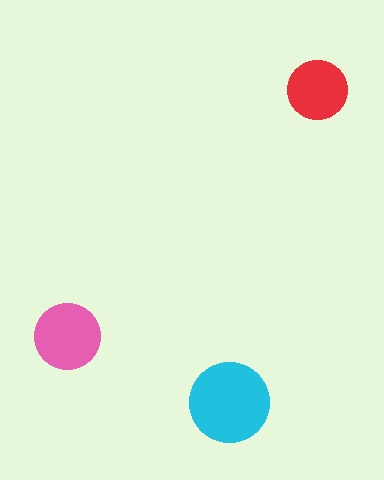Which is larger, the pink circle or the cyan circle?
The cyan one.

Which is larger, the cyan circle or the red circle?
The cyan one.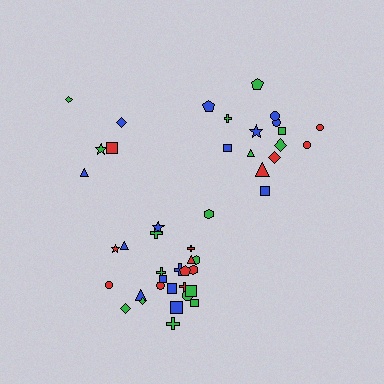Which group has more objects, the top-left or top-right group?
The top-right group.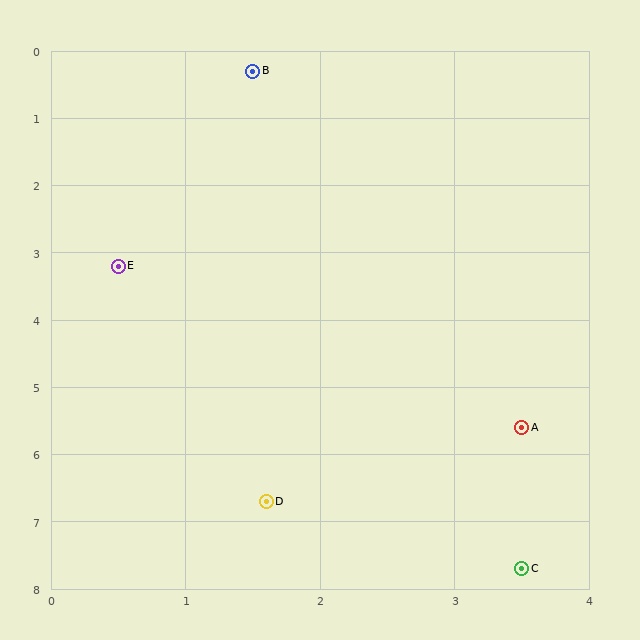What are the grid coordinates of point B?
Point B is at approximately (1.5, 0.3).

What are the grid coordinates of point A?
Point A is at approximately (3.5, 5.6).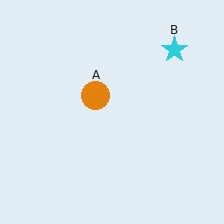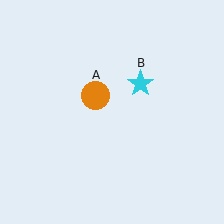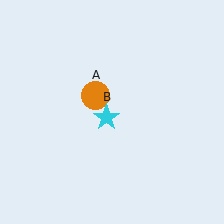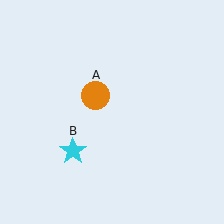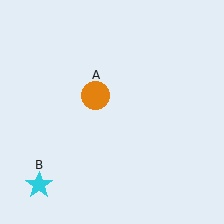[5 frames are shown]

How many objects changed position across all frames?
1 object changed position: cyan star (object B).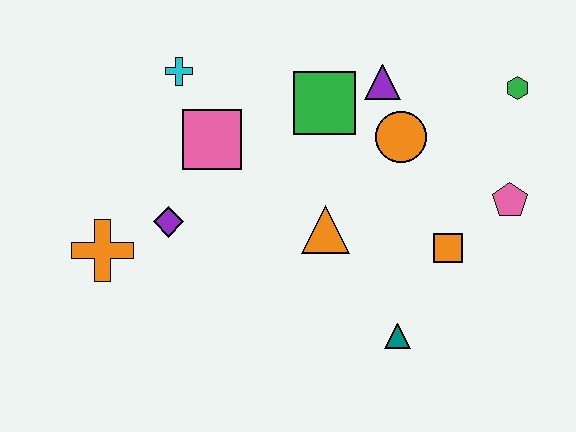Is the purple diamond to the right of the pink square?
No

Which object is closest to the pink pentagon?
The orange square is closest to the pink pentagon.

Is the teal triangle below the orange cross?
Yes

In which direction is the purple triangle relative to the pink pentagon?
The purple triangle is to the left of the pink pentagon.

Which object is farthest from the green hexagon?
The orange cross is farthest from the green hexagon.